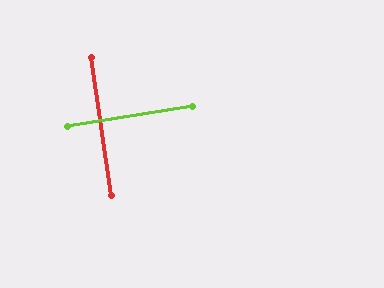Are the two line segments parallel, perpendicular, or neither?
Perpendicular — they meet at approximately 89°.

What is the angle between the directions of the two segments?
Approximately 89 degrees.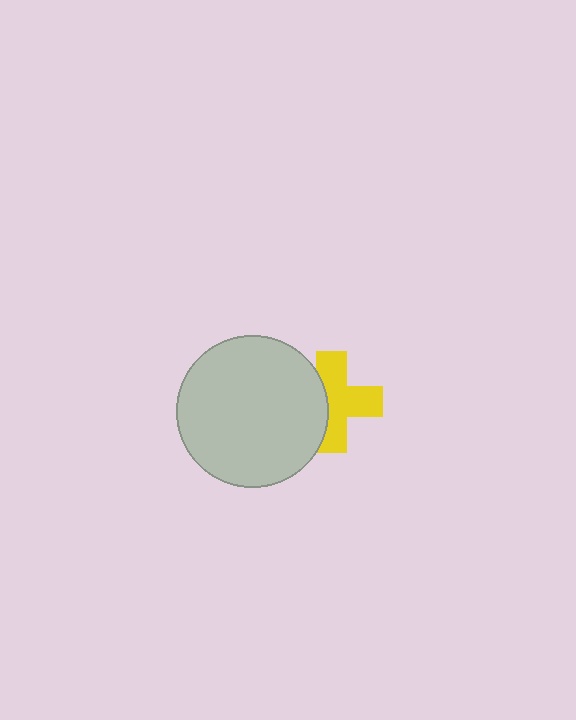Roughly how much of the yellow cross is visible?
Most of it is visible (roughly 66%).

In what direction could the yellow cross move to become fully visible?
The yellow cross could move right. That would shift it out from behind the light gray circle entirely.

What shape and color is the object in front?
The object in front is a light gray circle.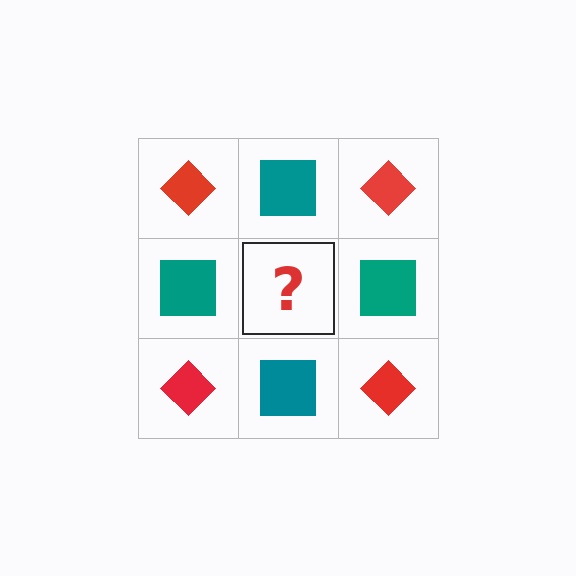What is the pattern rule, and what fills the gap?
The rule is that it alternates red diamond and teal square in a checkerboard pattern. The gap should be filled with a red diamond.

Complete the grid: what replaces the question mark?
The question mark should be replaced with a red diamond.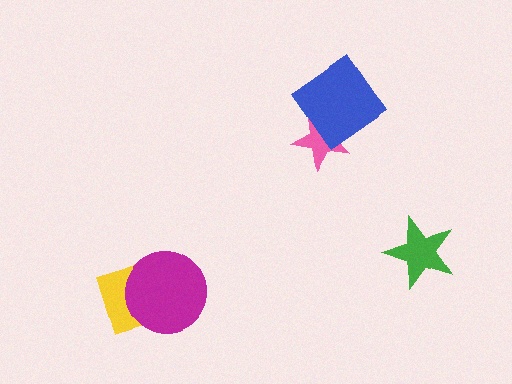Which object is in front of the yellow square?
The magenta circle is in front of the yellow square.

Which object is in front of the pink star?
The blue diamond is in front of the pink star.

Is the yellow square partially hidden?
Yes, it is partially covered by another shape.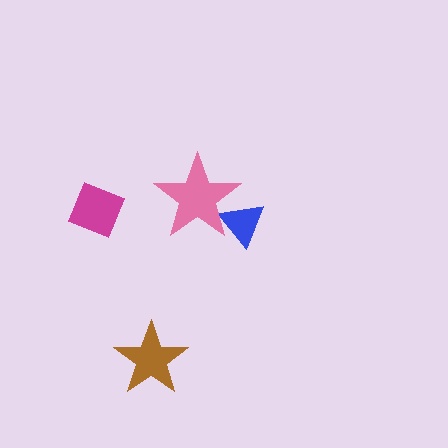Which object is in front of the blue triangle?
The pink star is in front of the blue triangle.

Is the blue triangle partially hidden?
Yes, it is partially covered by another shape.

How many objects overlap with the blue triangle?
1 object overlaps with the blue triangle.